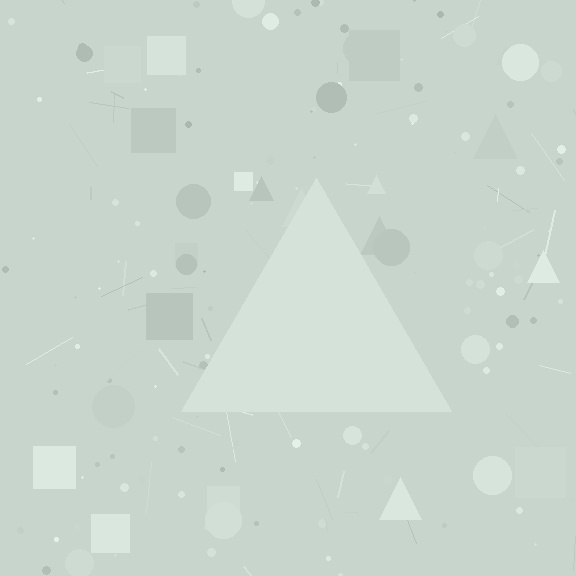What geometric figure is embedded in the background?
A triangle is embedded in the background.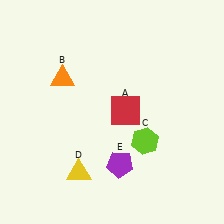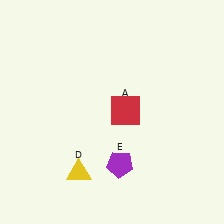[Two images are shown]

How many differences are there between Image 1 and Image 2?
There are 2 differences between the two images.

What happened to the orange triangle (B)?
The orange triangle (B) was removed in Image 2. It was in the top-left area of Image 1.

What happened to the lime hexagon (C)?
The lime hexagon (C) was removed in Image 2. It was in the bottom-right area of Image 1.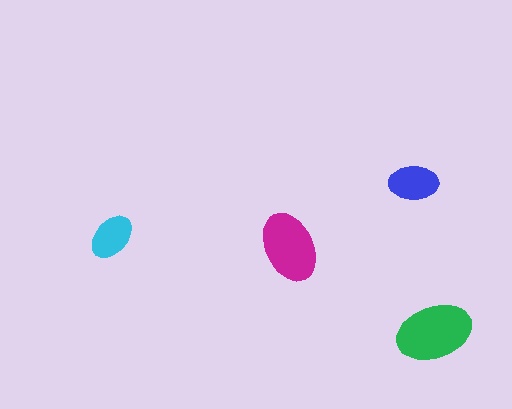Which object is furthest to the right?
The green ellipse is rightmost.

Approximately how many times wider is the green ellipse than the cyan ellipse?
About 1.5 times wider.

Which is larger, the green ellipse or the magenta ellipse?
The green one.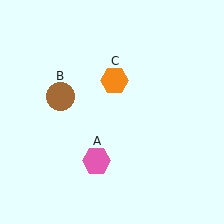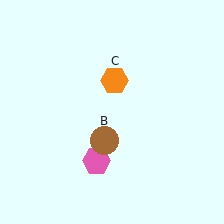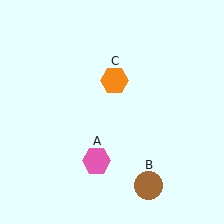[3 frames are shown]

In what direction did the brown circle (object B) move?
The brown circle (object B) moved down and to the right.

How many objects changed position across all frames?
1 object changed position: brown circle (object B).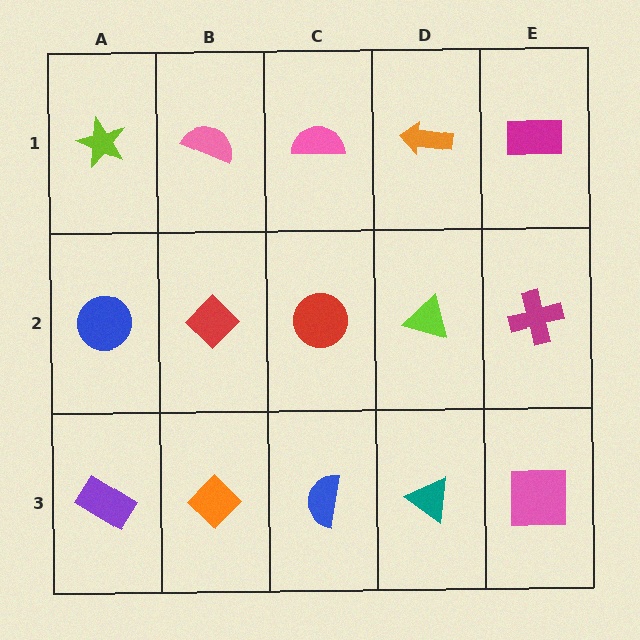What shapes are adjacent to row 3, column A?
A blue circle (row 2, column A), an orange diamond (row 3, column B).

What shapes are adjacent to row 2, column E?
A magenta rectangle (row 1, column E), a pink square (row 3, column E), a lime triangle (row 2, column D).